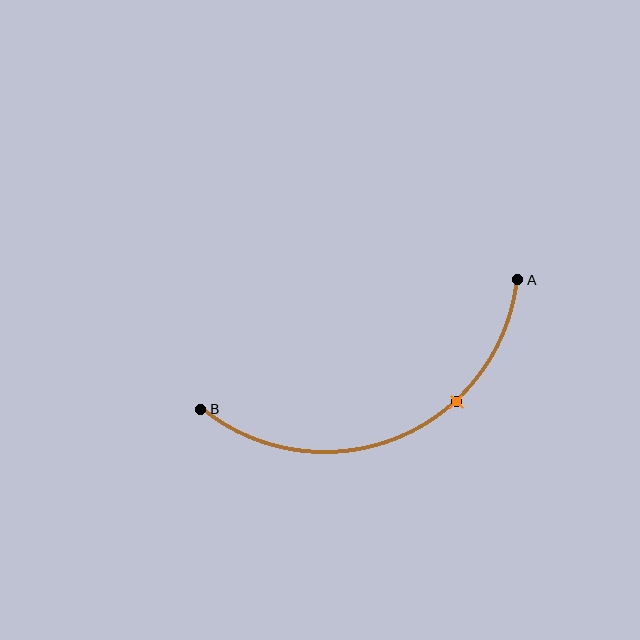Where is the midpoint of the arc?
The arc midpoint is the point on the curve farthest from the straight line joining A and B. It sits below that line.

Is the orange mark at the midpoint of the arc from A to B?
No. The orange mark lies on the arc but is closer to endpoint A. The arc midpoint would be at the point on the curve equidistant along the arc from both A and B.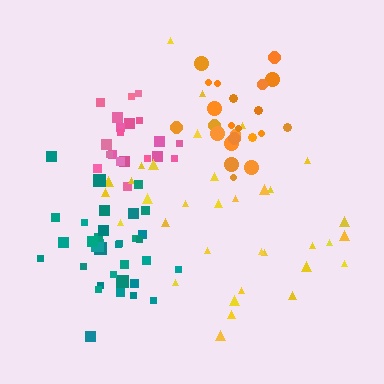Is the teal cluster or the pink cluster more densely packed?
Teal.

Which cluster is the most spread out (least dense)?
Yellow.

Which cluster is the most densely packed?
Orange.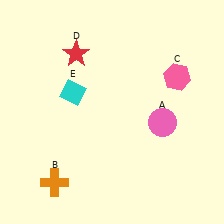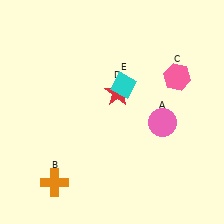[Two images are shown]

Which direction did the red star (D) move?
The red star (D) moved right.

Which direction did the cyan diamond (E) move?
The cyan diamond (E) moved right.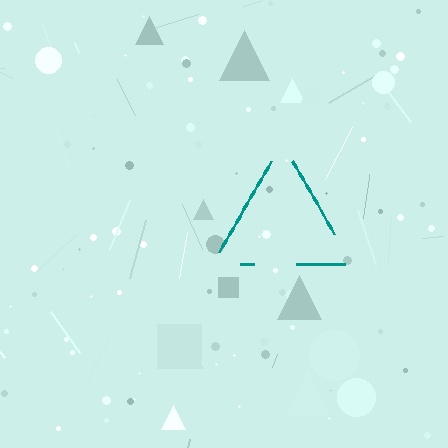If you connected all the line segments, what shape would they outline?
They would outline a triangle.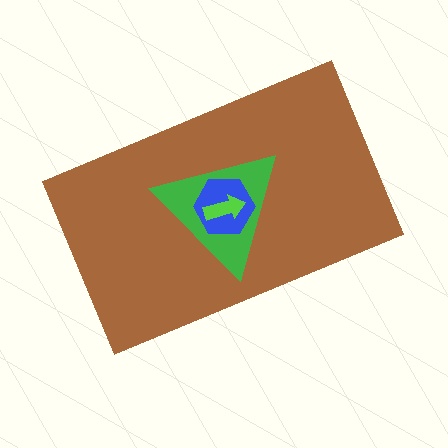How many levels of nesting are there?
4.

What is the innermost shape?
The lime arrow.